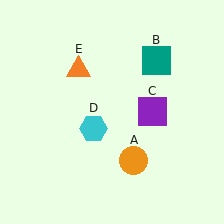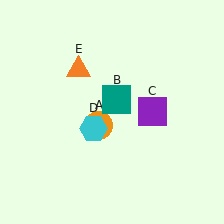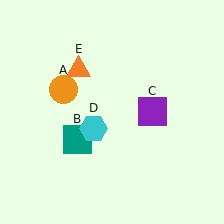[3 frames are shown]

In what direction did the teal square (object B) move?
The teal square (object B) moved down and to the left.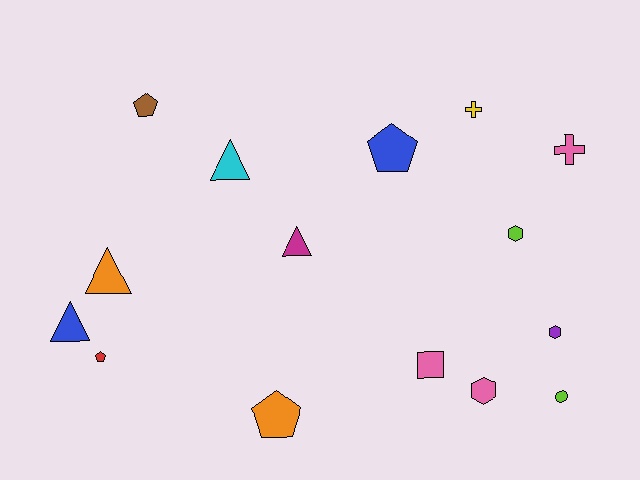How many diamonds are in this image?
There are no diamonds.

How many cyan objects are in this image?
There is 1 cyan object.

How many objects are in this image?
There are 15 objects.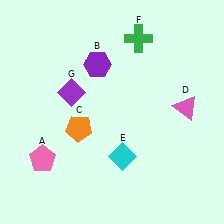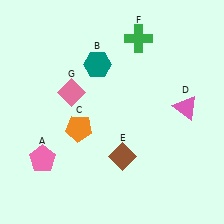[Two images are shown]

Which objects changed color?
B changed from purple to teal. E changed from cyan to brown. G changed from purple to pink.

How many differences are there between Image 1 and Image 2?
There are 3 differences between the two images.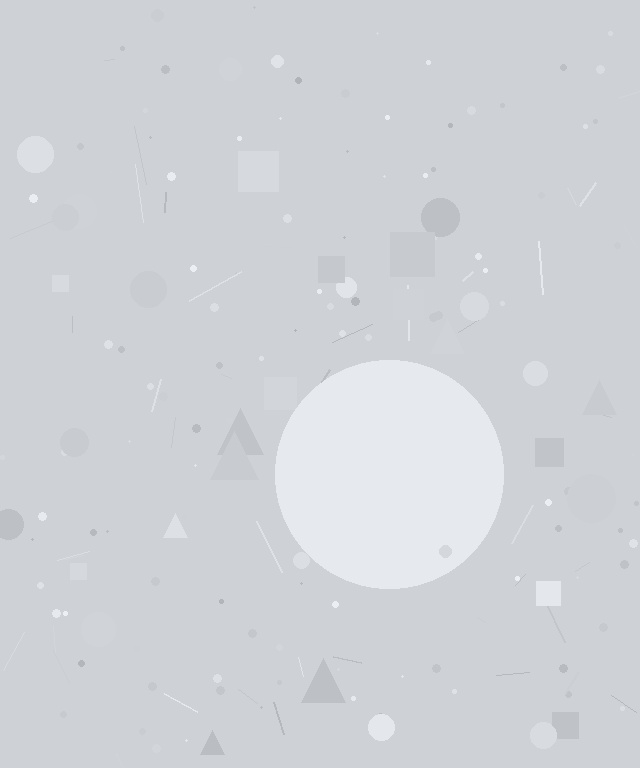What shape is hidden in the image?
A circle is hidden in the image.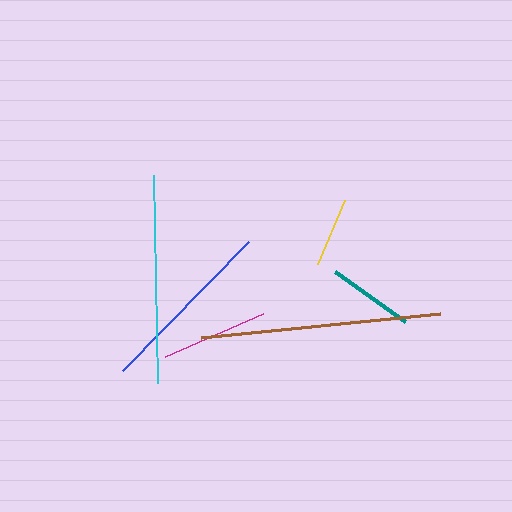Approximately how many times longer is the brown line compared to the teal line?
The brown line is approximately 2.8 times the length of the teal line.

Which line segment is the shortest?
The yellow line is the shortest at approximately 70 pixels.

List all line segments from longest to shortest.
From longest to shortest: brown, cyan, blue, magenta, teal, yellow.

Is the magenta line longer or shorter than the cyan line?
The cyan line is longer than the magenta line.